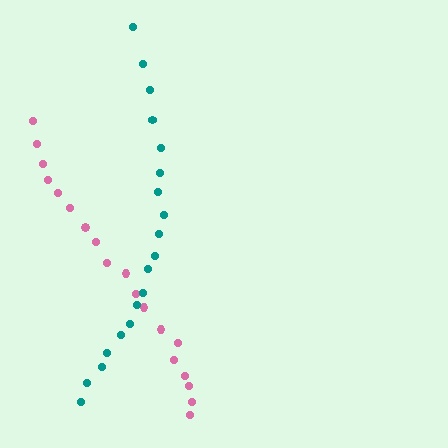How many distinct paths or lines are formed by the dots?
There are 2 distinct paths.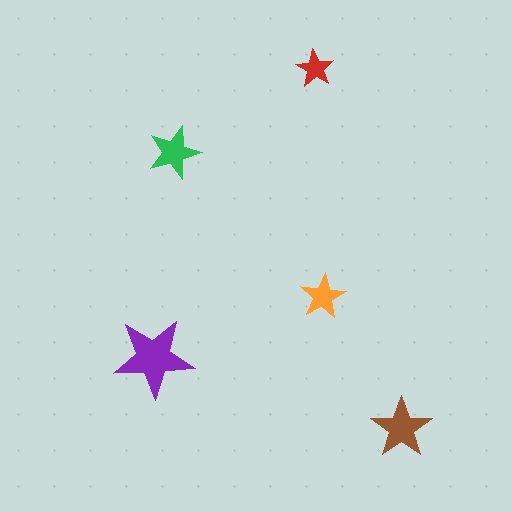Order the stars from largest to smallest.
the purple one, the brown one, the green one, the orange one, the red one.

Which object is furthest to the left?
The purple star is leftmost.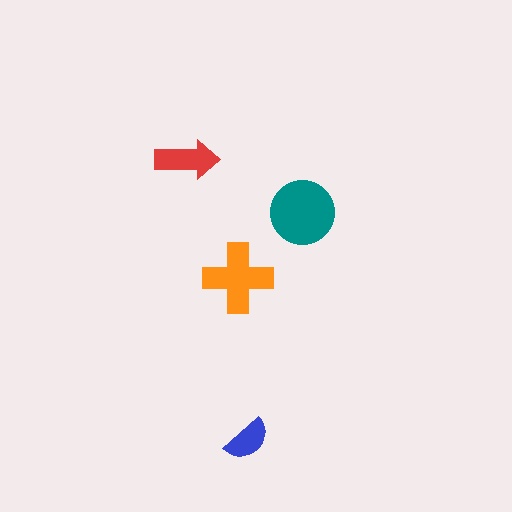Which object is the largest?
The teal circle.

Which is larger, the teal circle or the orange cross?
The teal circle.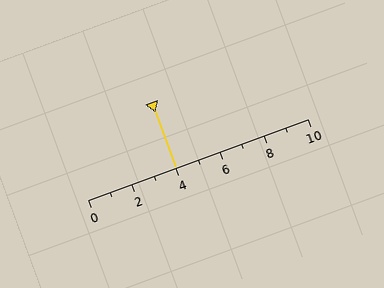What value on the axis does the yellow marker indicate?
The marker indicates approximately 4.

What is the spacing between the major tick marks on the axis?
The major ticks are spaced 2 apart.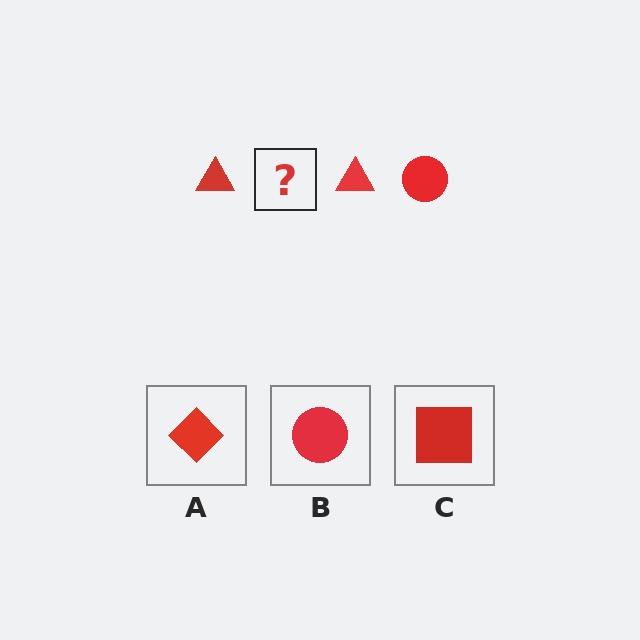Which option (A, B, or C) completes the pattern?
B.